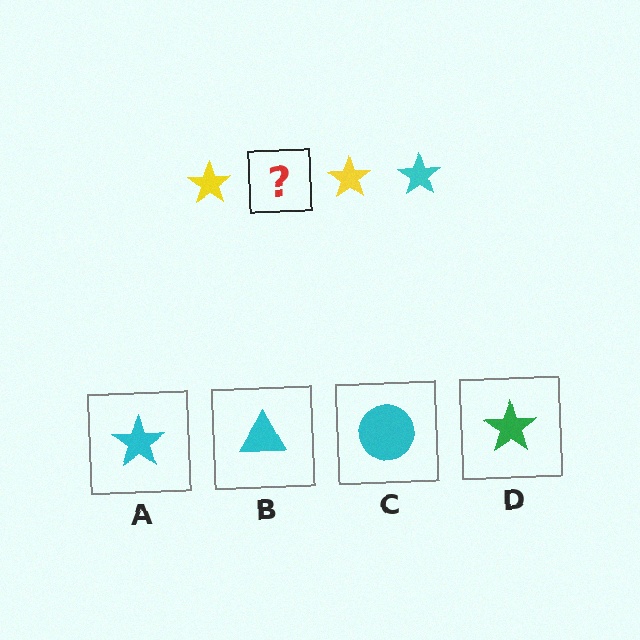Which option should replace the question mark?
Option A.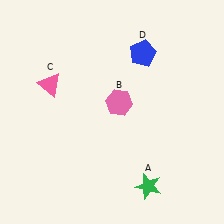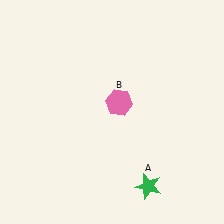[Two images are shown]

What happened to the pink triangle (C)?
The pink triangle (C) was removed in Image 2. It was in the top-left area of Image 1.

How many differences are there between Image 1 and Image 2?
There are 2 differences between the two images.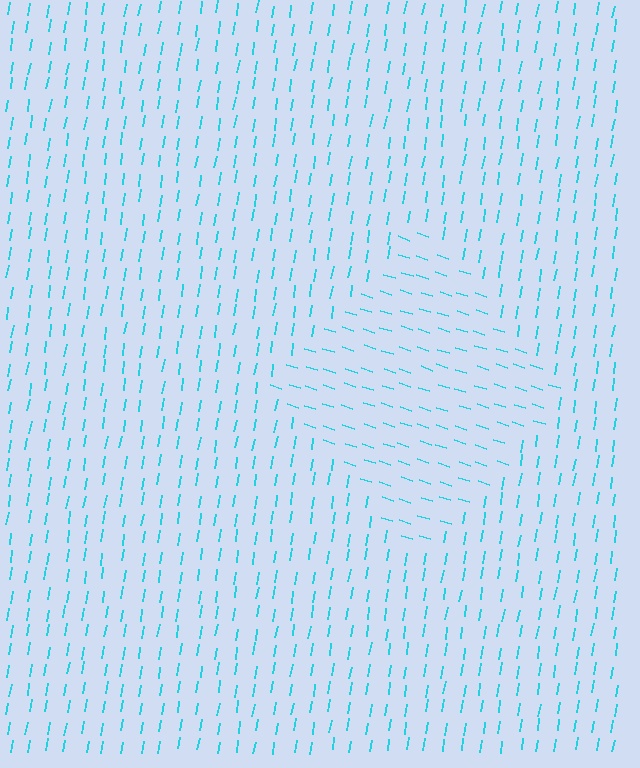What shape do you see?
I see a diamond.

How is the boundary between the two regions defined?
The boundary is defined purely by a change in line orientation (approximately 82 degrees difference). All lines are the same color and thickness.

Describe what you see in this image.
The image is filled with small cyan line segments. A diamond region in the image has lines oriented differently from the surrounding lines, creating a visible texture boundary.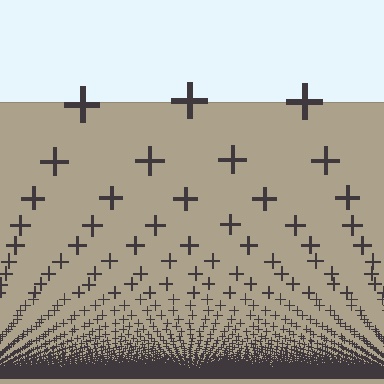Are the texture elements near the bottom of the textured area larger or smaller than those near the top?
Smaller. The gradient is inverted — elements near the bottom are smaller and denser.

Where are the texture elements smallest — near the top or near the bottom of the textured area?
Near the bottom.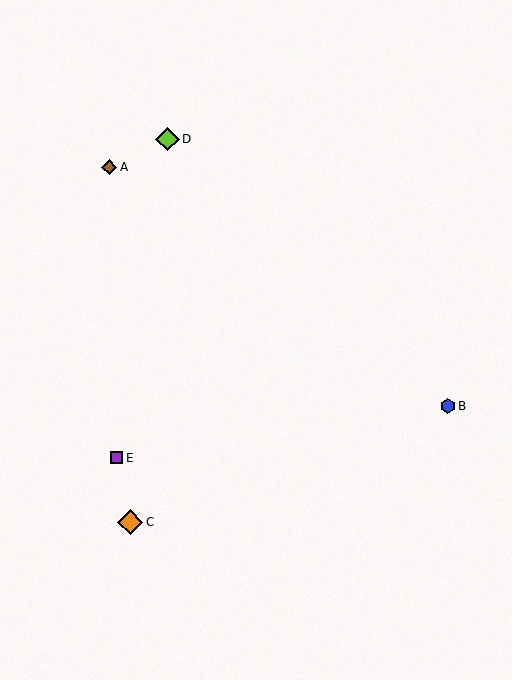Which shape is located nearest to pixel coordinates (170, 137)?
The lime diamond (labeled D) at (167, 139) is nearest to that location.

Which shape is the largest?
The orange diamond (labeled C) is the largest.